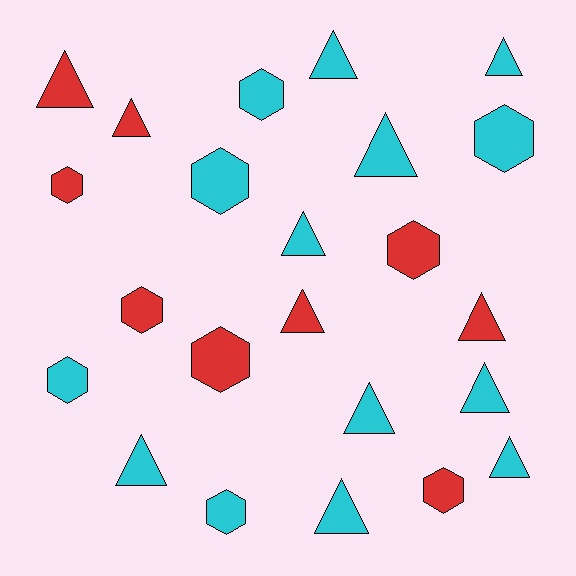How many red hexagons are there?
There are 5 red hexagons.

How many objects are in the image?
There are 23 objects.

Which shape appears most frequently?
Triangle, with 13 objects.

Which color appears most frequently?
Cyan, with 14 objects.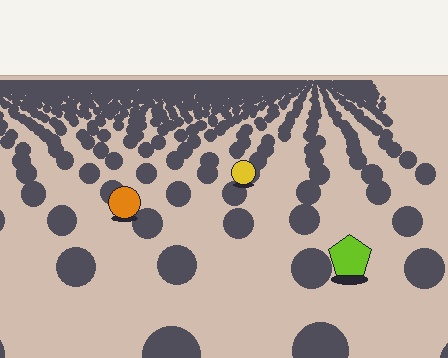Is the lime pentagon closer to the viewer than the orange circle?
Yes. The lime pentagon is closer — you can tell from the texture gradient: the ground texture is coarser near it.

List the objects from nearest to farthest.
From nearest to farthest: the lime pentagon, the orange circle, the yellow circle.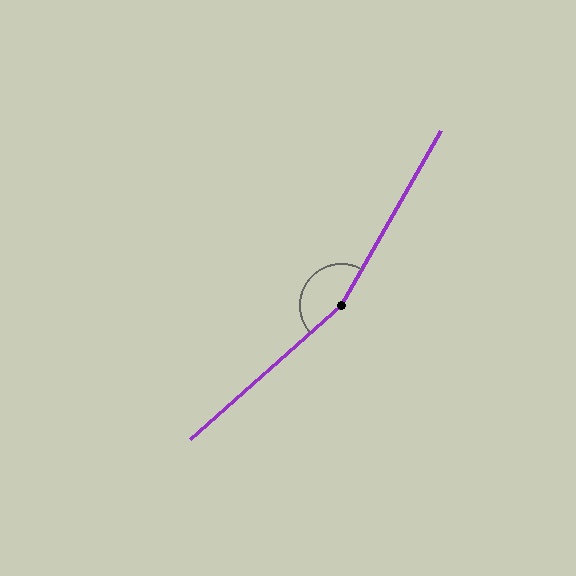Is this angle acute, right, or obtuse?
It is obtuse.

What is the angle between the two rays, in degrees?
Approximately 162 degrees.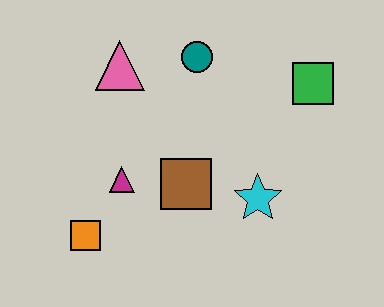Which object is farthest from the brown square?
The green square is farthest from the brown square.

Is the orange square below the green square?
Yes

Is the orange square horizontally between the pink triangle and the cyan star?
No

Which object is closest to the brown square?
The magenta triangle is closest to the brown square.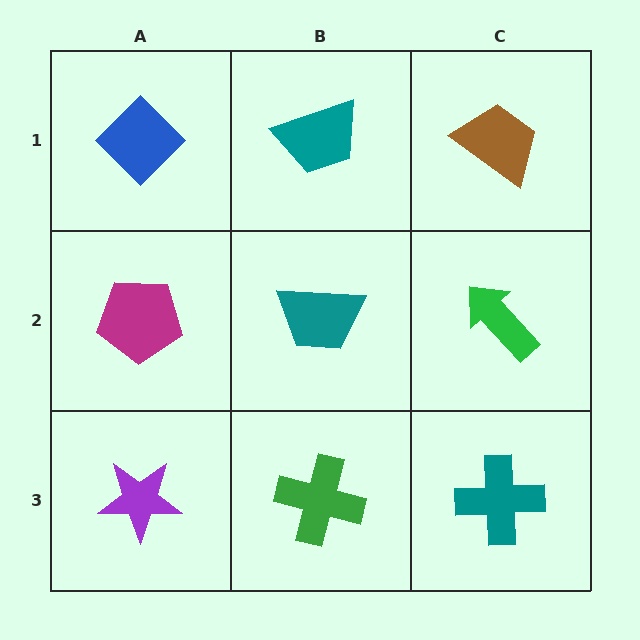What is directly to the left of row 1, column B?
A blue diamond.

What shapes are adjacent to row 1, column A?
A magenta pentagon (row 2, column A), a teal trapezoid (row 1, column B).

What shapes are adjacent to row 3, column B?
A teal trapezoid (row 2, column B), a purple star (row 3, column A), a teal cross (row 3, column C).